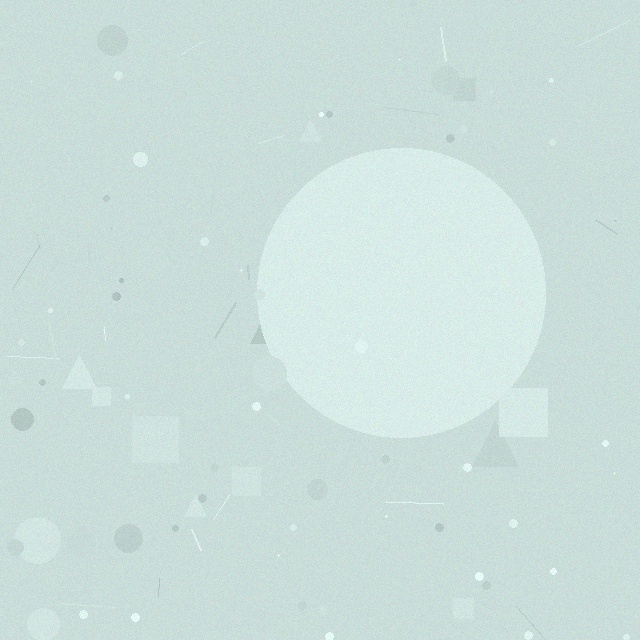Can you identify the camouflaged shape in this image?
The camouflaged shape is a circle.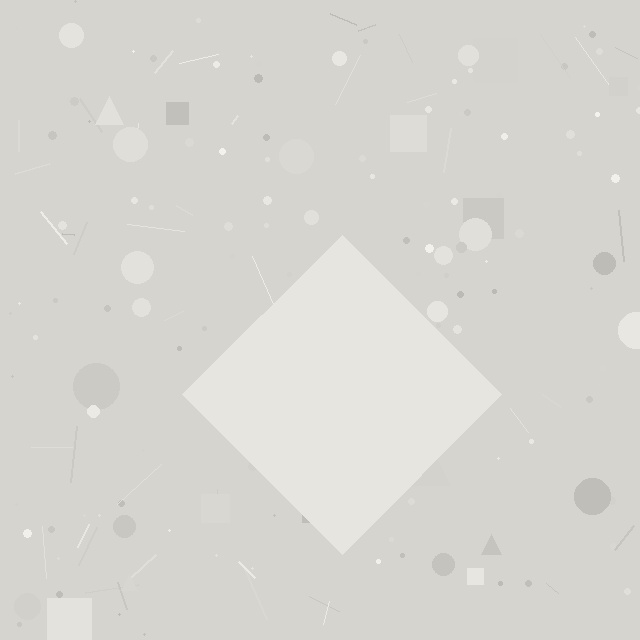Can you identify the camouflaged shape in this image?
The camouflaged shape is a diamond.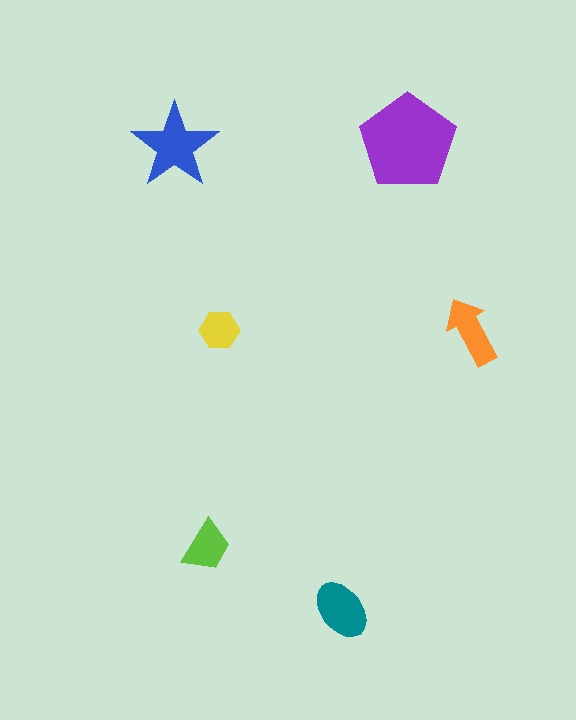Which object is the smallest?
The yellow hexagon.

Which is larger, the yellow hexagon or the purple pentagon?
The purple pentagon.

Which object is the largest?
The purple pentagon.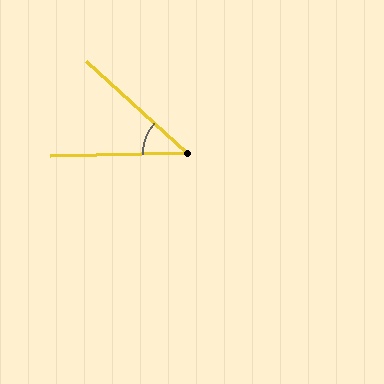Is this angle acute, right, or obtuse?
It is acute.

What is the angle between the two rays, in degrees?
Approximately 44 degrees.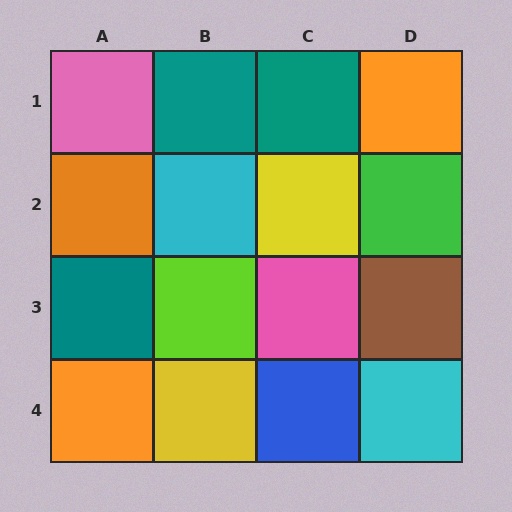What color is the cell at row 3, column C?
Pink.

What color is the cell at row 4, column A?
Orange.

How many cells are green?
1 cell is green.